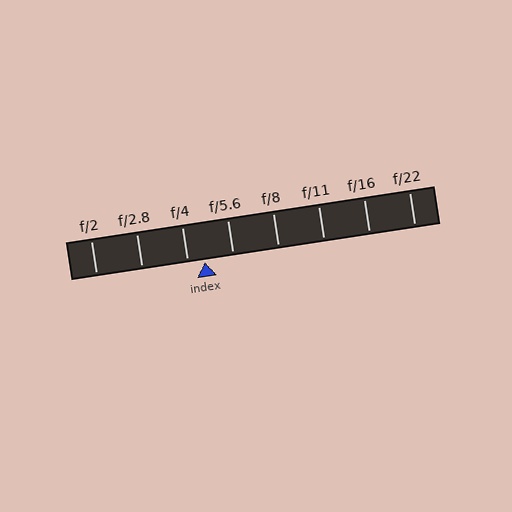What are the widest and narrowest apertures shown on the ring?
The widest aperture shown is f/2 and the narrowest is f/22.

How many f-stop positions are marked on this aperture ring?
There are 8 f-stop positions marked.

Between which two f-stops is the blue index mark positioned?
The index mark is between f/4 and f/5.6.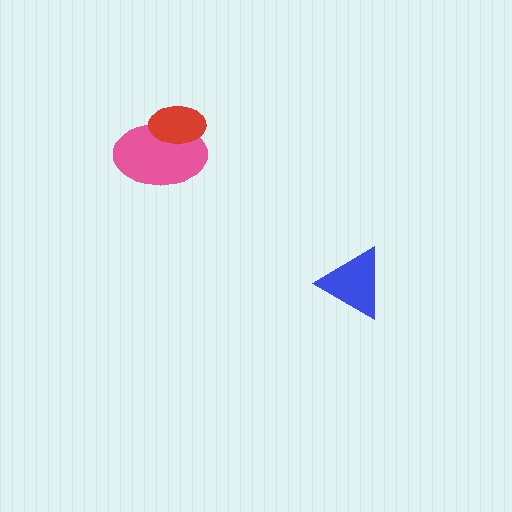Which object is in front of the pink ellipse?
The red ellipse is in front of the pink ellipse.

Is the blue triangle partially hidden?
No, no other shape covers it.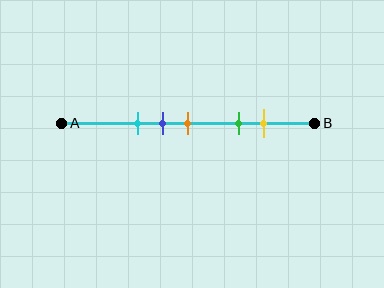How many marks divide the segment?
There are 5 marks dividing the segment.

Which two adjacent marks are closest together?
The blue and orange marks are the closest adjacent pair.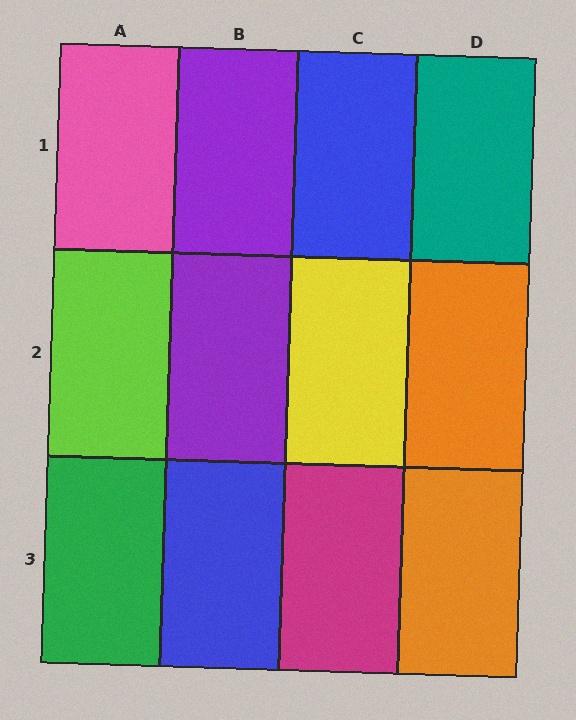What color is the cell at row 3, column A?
Green.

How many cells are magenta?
1 cell is magenta.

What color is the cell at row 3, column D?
Orange.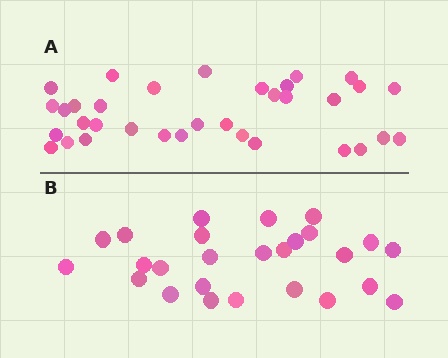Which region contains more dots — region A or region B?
Region A (the top region) has more dots.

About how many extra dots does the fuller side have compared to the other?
Region A has roughly 8 or so more dots than region B.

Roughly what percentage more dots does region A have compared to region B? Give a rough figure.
About 30% more.